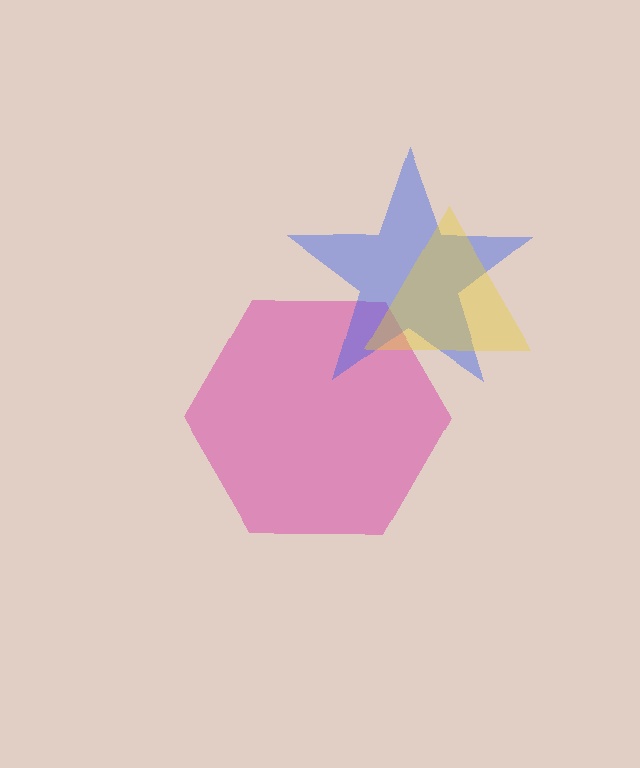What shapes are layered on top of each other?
The layered shapes are: a pink hexagon, a blue star, a yellow triangle.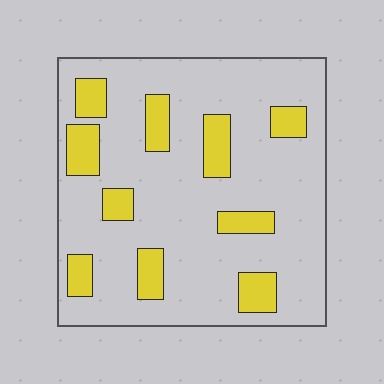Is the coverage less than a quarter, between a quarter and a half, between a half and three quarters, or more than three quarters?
Less than a quarter.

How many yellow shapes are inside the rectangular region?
10.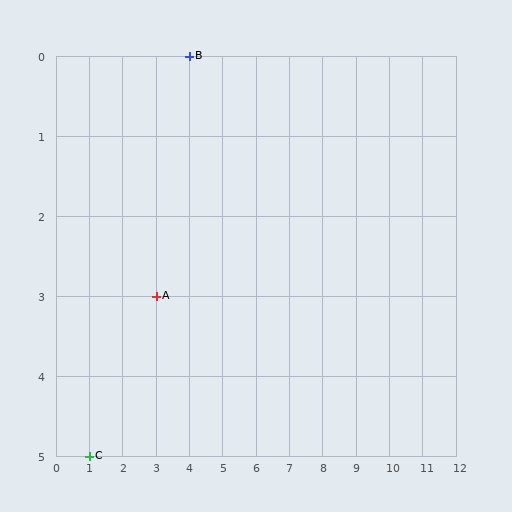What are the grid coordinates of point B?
Point B is at grid coordinates (4, 0).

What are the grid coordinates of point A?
Point A is at grid coordinates (3, 3).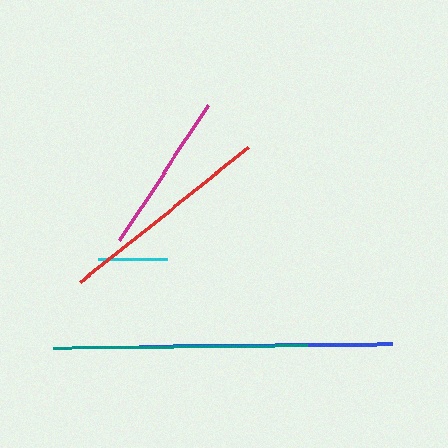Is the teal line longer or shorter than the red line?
The teal line is longer than the red line.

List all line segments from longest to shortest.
From longest to shortest: teal, blue, red, magenta, cyan.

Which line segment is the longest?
The teal line is the longest at approximately 254 pixels.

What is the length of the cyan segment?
The cyan segment is approximately 69 pixels long.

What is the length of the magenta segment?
The magenta segment is approximately 161 pixels long.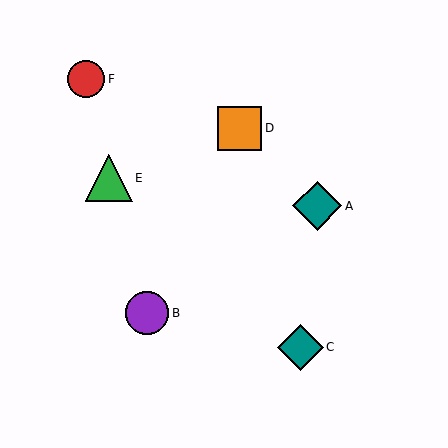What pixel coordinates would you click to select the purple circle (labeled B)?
Click at (147, 313) to select the purple circle B.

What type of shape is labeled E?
Shape E is a green triangle.